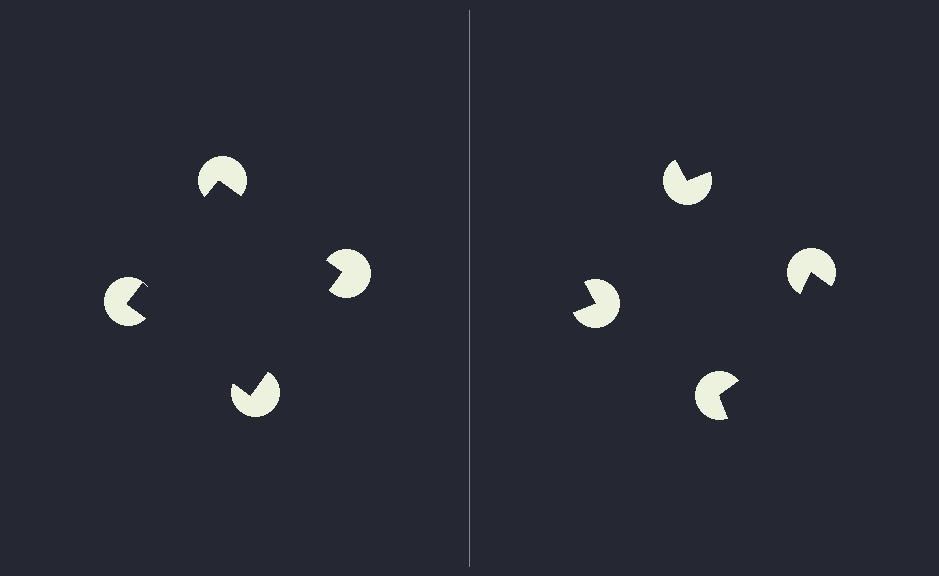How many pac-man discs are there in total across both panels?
8 — 4 on each side.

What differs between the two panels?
The pac-man discs are positioned identically on both sides; only the wedge orientations differ. On the left they align to a square; on the right they are misaligned.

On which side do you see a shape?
An illusory square appears on the left side. On the right side the wedge cuts are rotated, so no coherent shape forms.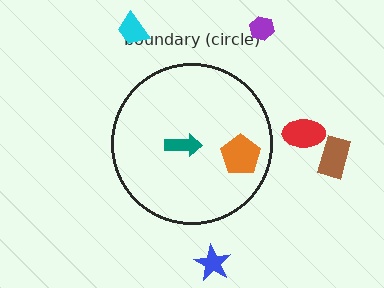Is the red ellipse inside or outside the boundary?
Outside.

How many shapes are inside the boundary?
2 inside, 5 outside.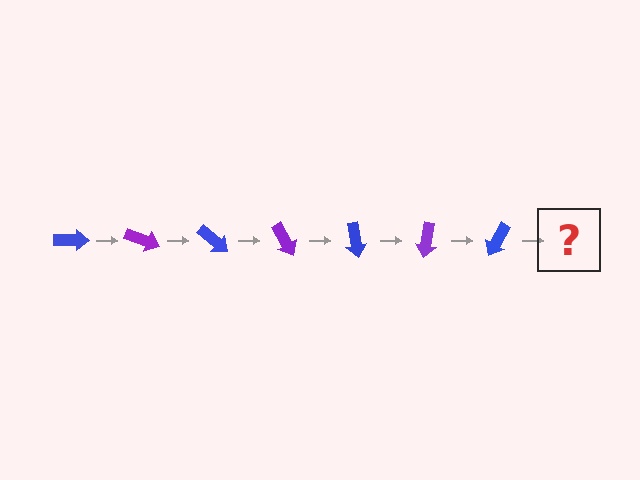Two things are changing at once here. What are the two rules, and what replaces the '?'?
The two rules are that it rotates 20 degrees each step and the color cycles through blue and purple. The '?' should be a purple arrow, rotated 140 degrees from the start.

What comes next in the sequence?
The next element should be a purple arrow, rotated 140 degrees from the start.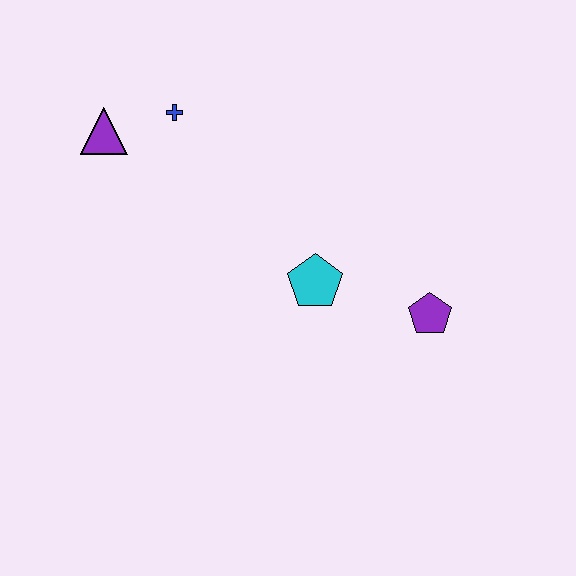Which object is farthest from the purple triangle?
The purple pentagon is farthest from the purple triangle.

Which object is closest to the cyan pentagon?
The purple pentagon is closest to the cyan pentagon.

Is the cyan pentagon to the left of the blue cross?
No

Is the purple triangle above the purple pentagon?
Yes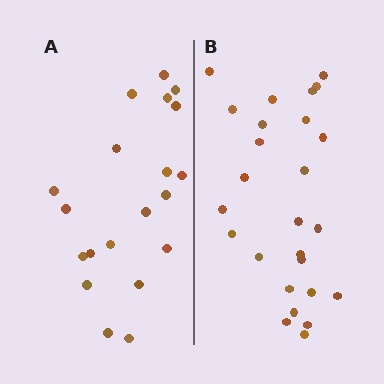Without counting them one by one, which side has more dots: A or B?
Region B (the right region) has more dots.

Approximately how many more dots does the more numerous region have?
Region B has about 6 more dots than region A.